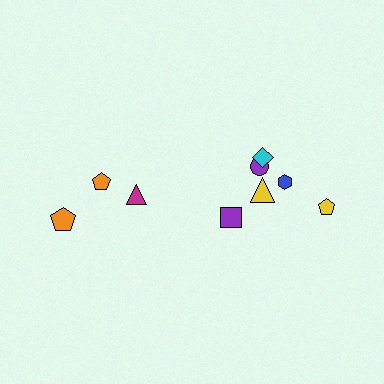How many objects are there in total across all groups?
There are 9 objects.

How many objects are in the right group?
There are 6 objects.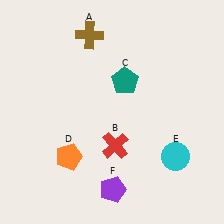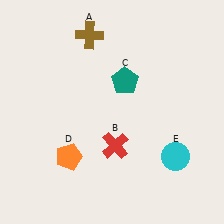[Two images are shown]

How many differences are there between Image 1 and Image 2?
There is 1 difference between the two images.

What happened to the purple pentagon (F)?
The purple pentagon (F) was removed in Image 2. It was in the bottom-right area of Image 1.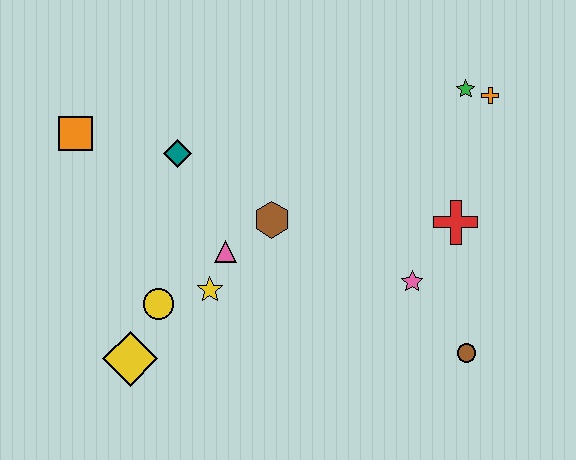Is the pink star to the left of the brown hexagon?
No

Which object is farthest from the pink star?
The orange square is farthest from the pink star.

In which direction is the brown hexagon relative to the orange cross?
The brown hexagon is to the left of the orange cross.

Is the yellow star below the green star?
Yes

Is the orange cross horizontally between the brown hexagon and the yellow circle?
No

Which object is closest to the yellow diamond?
The yellow circle is closest to the yellow diamond.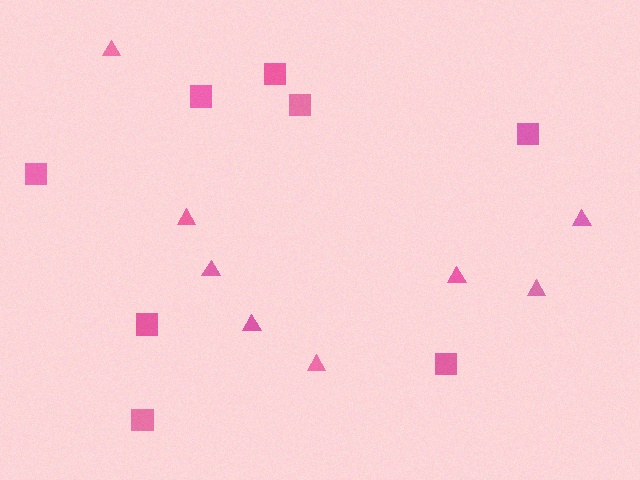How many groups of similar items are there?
There are 2 groups: one group of squares (8) and one group of triangles (8).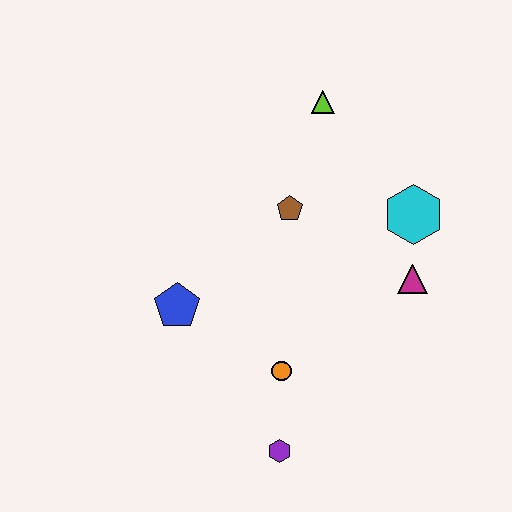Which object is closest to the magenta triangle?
The cyan hexagon is closest to the magenta triangle.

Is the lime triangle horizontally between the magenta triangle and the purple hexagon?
Yes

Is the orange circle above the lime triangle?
No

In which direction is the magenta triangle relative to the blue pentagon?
The magenta triangle is to the right of the blue pentagon.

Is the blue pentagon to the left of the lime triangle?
Yes